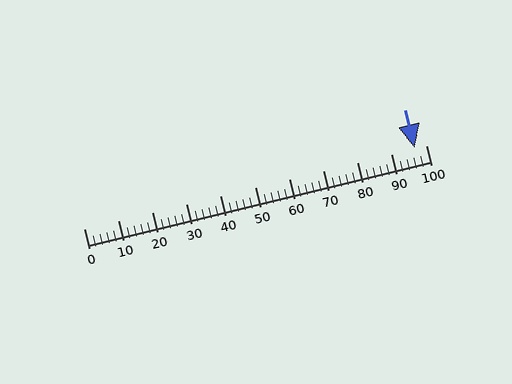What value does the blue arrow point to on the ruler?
The blue arrow points to approximately 97.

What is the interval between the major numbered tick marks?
The major tick marks are spaced 10 units apart.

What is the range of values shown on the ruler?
The ruler shows values from 0 to 100.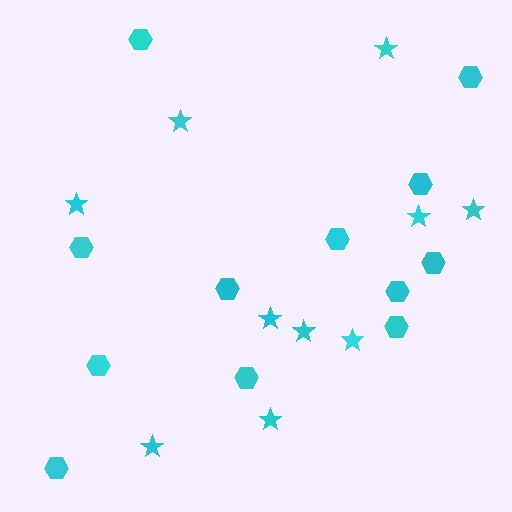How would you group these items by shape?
There are 2 groups: one group of stars (10) and one group of hexagons (12).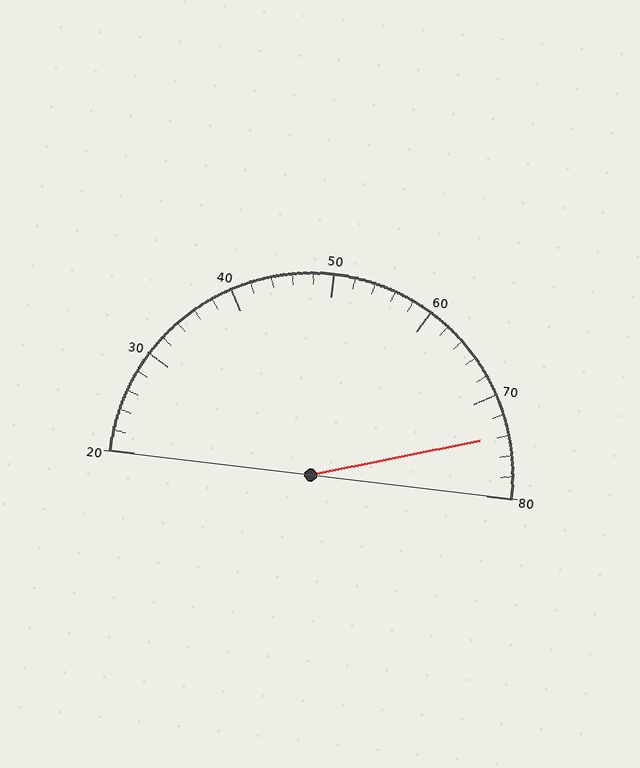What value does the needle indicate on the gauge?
The needle indicates approximately 74.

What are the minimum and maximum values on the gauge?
The gauge ranges from 20 to 80.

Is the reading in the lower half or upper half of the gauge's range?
The reading is in the upper half of the range (20 to 80).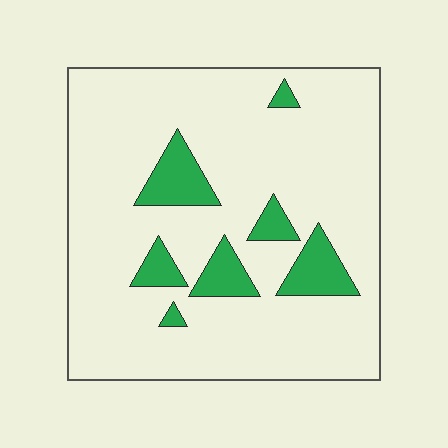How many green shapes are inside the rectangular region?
7.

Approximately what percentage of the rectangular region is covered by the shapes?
Approximately 15%.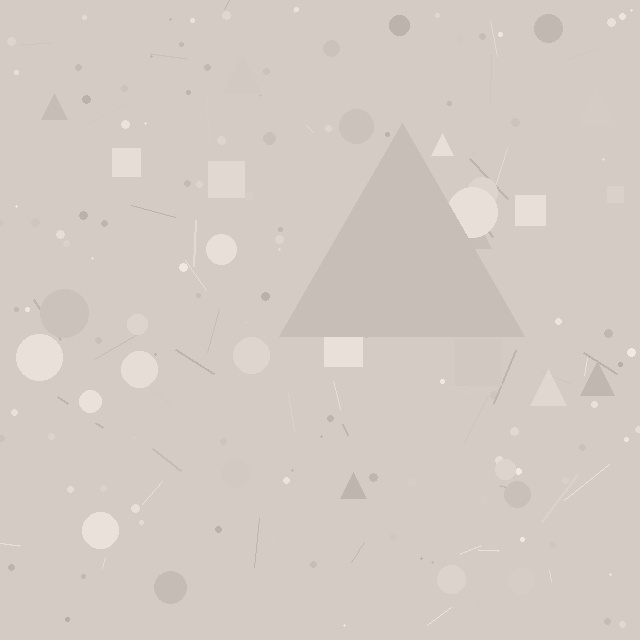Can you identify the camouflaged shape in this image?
The camouflaged shape is a triangle.